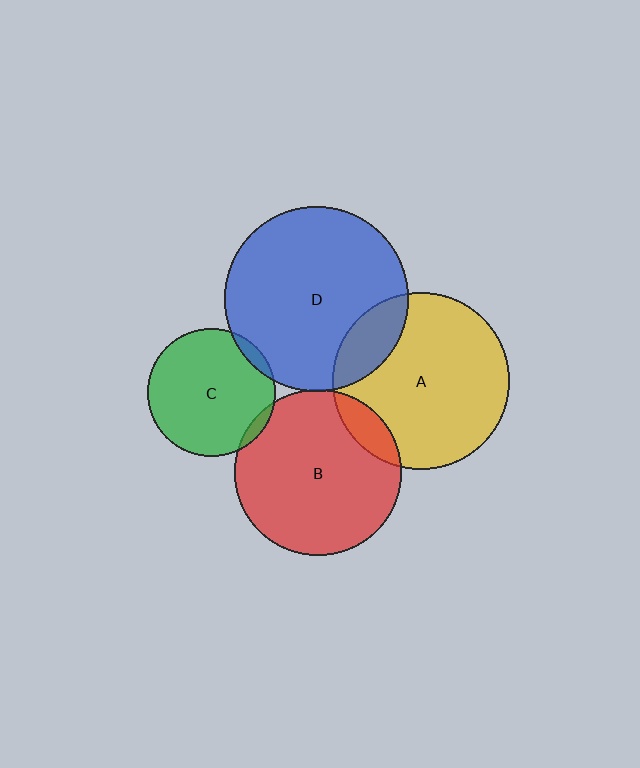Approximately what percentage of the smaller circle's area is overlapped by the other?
Approximately 10%.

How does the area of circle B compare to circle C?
Approximately 1.7 times.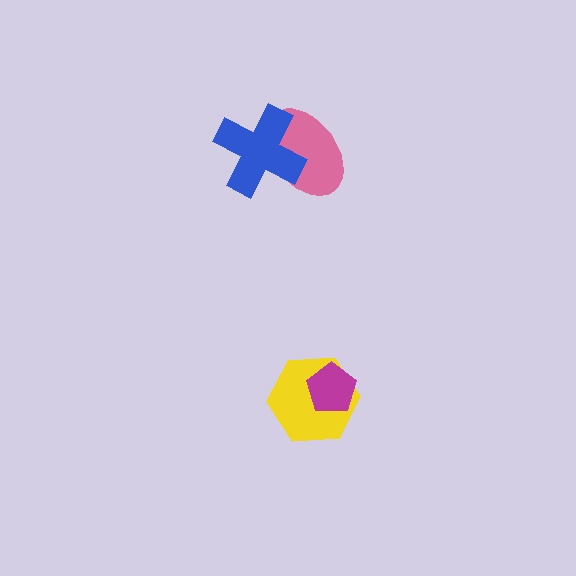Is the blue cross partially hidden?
No, no other shape covers it.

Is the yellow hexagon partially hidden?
Yes, it is partially covered by another shape.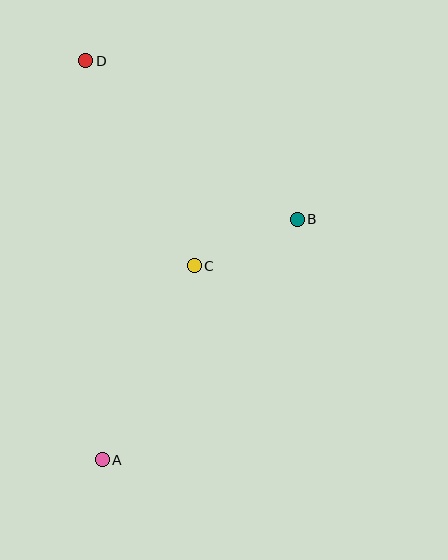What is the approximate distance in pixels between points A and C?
The distance between A and C is approximately 215 pixels.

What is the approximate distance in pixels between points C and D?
The distance between C and D is approximately 232 pixels.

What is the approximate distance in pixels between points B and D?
The distance between B and D is approximately 264 pixels.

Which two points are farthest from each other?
Points A and D are farthest from each other.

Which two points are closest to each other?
Points B and C are closest to each other.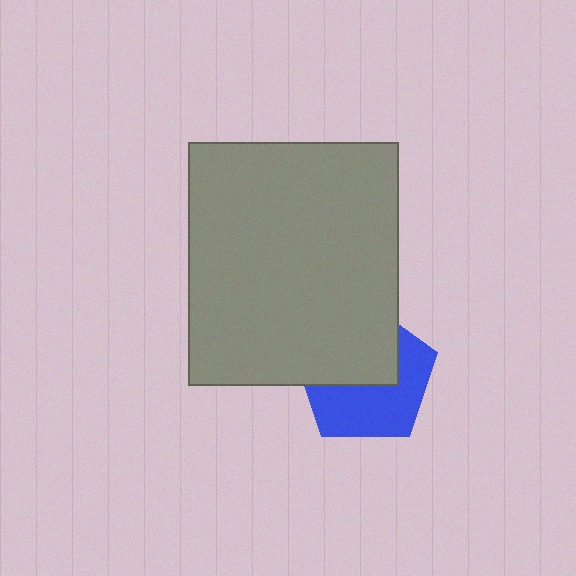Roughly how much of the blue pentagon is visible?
About half of it is visible (roughly 52%).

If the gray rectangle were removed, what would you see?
You would see the complete blue pentagon.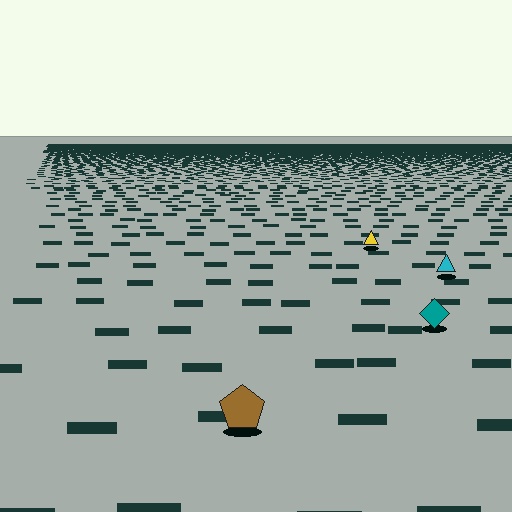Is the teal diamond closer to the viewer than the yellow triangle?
Yes. The teal diamond is closer — you can tell from the texture gradient: the ground texture is coarser near it.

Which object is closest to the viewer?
The brown pentagon is closest. The texture marks near it are larger and more spread out.